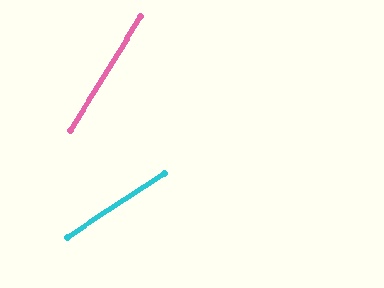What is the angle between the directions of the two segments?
Approximately 25 degrees.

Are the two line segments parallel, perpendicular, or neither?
Neither parallel nor perpendicular — they differ by about 25°.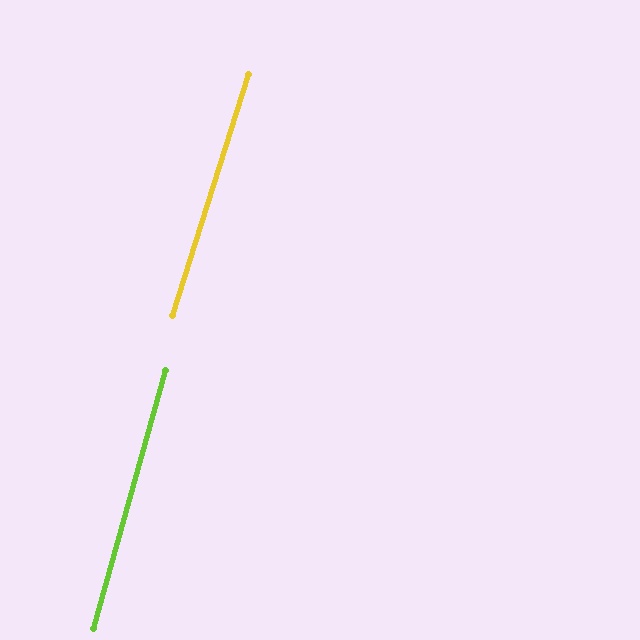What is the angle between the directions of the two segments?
Approximately 2 degrees.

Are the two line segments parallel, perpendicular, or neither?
Parallel — their directions differ by only 1.9°.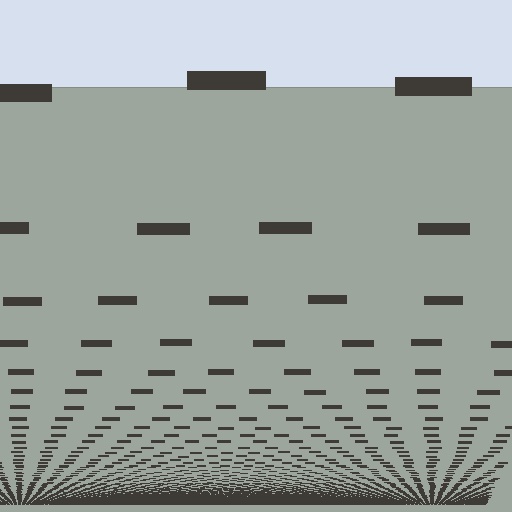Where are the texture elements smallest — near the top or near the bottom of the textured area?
Near the bottom.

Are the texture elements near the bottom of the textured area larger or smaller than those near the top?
Smaller. The gradient is inverted — elements near the bottom are smaller and denser.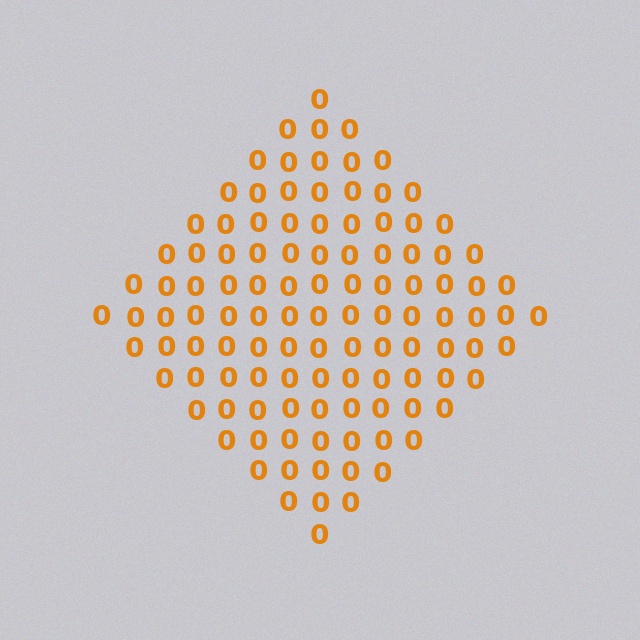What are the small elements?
The small elements are digit 0's.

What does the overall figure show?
The overall figure shows a diamond.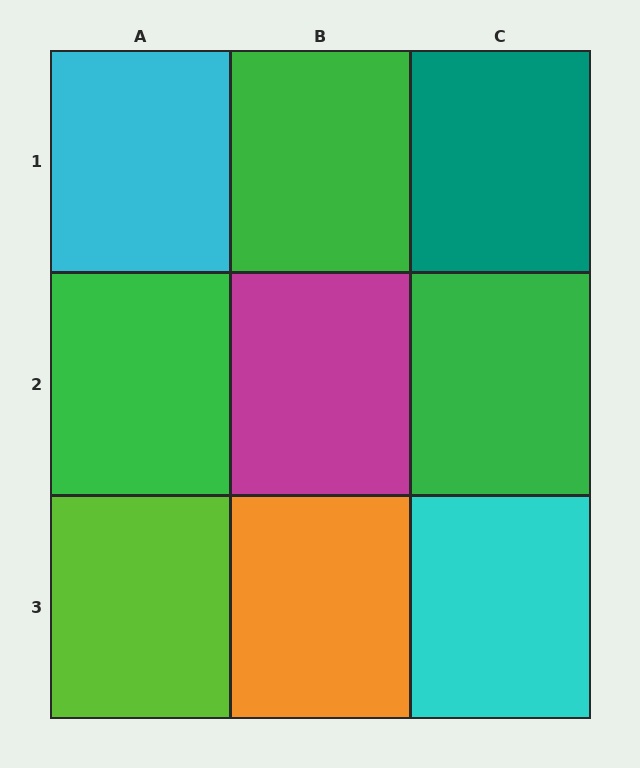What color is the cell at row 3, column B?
Orange.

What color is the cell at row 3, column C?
Cyan.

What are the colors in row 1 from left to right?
Cyan, green, teal.